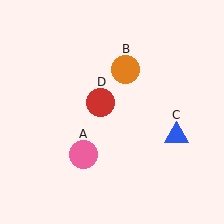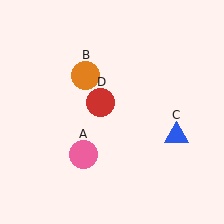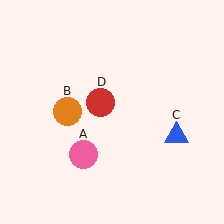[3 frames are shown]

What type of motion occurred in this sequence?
The orange circle (object B) rotated counterclockwise around the center of the scene.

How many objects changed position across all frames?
1 object changed position: orange circle (object B).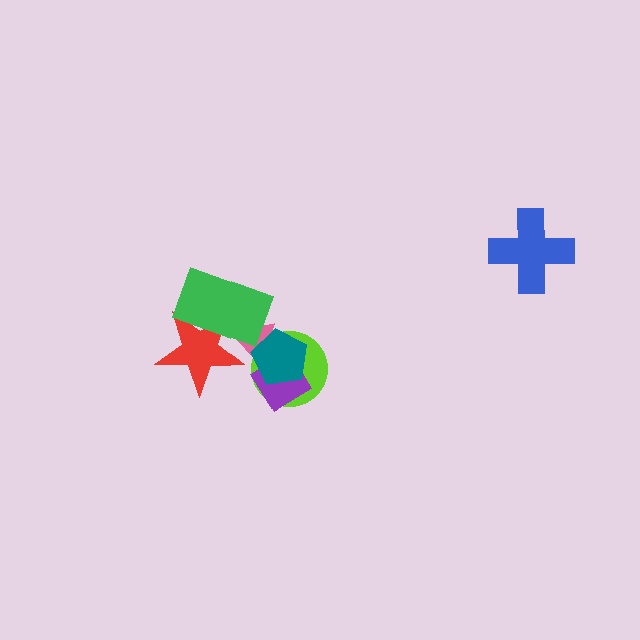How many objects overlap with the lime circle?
3 objects overlap with the lime circle.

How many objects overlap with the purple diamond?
3 objects overlap with the purple diamond.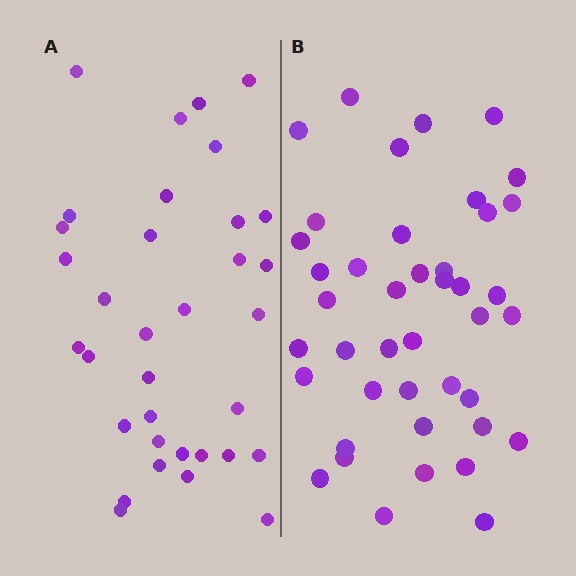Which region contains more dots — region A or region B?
Region B (the right region) has more dots.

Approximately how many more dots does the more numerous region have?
Region B has roughly 8 or so more dots than region A.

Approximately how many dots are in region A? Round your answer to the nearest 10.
About 30 dots. (The exact count is 34, which rounds to 30.)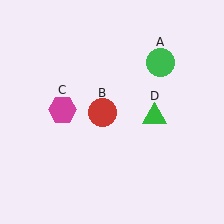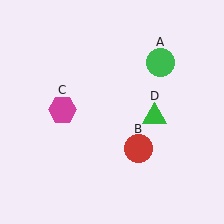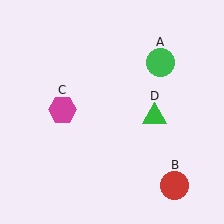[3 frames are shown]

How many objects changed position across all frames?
1 object changed position: red circle (object B).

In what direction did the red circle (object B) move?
The red circle (object B) moved down and to the right.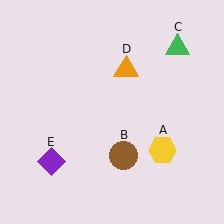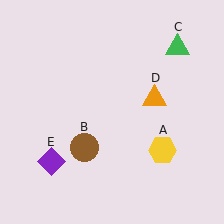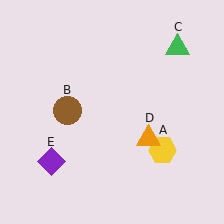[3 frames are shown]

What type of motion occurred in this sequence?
The brown circle (object B), orange triangle (object D) rotated clockwise around the center of the scene.